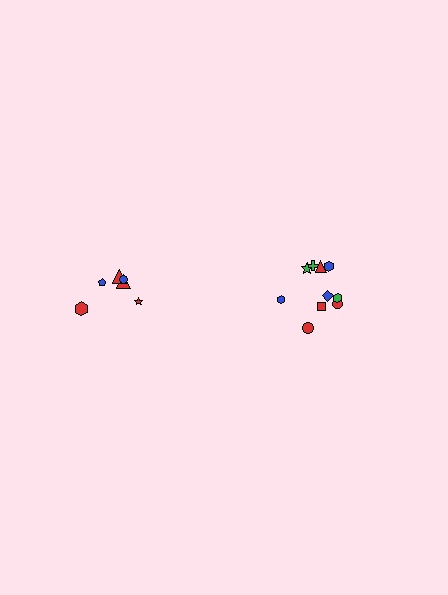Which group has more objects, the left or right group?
The right group.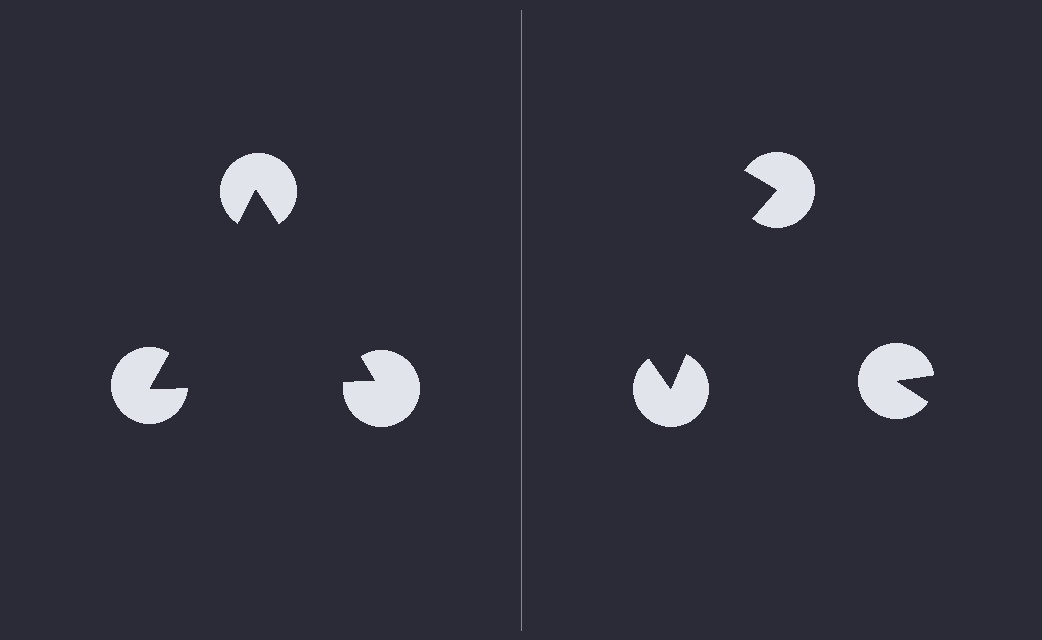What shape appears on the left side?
An illusory triangle.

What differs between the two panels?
The pac-man discs are positioned identically on both sides; only the wedge orientations differ. On the left they align to a triangle; on the right they are misaligned.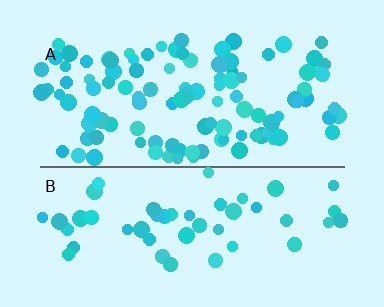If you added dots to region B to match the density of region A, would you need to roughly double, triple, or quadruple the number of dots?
Approximately double.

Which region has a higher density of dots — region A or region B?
A (the top).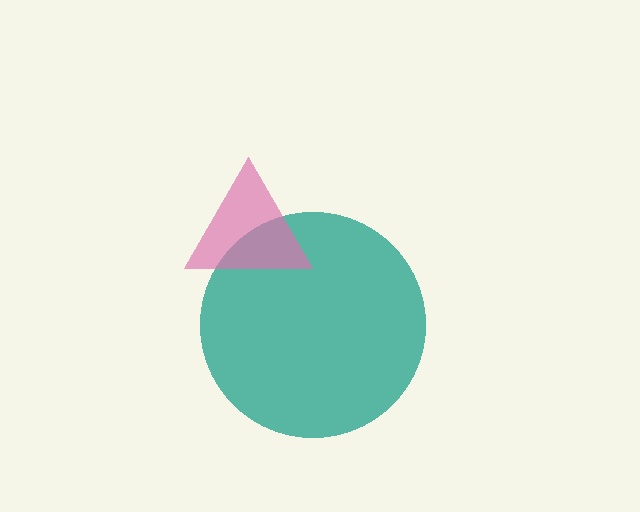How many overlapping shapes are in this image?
There are 2 overlapping shapes in the image.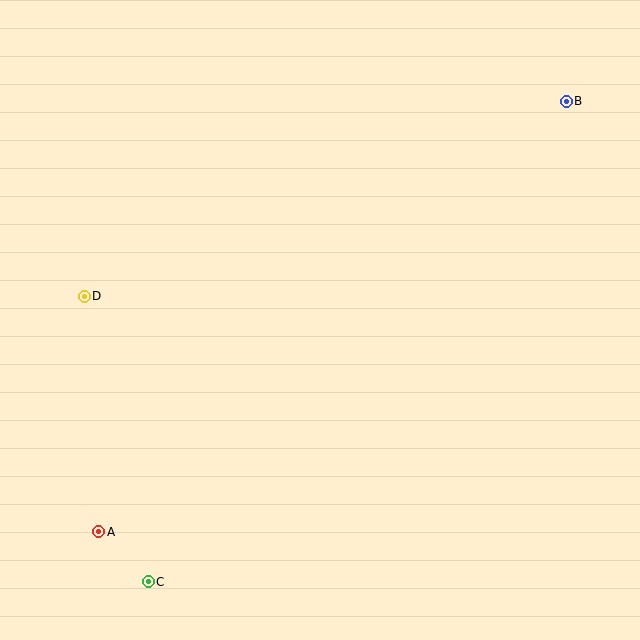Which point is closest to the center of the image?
Point D at (84, 296) is closest to the center.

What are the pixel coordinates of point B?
Point B is at (566, 101).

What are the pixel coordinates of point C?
Point C is at (148, 582).